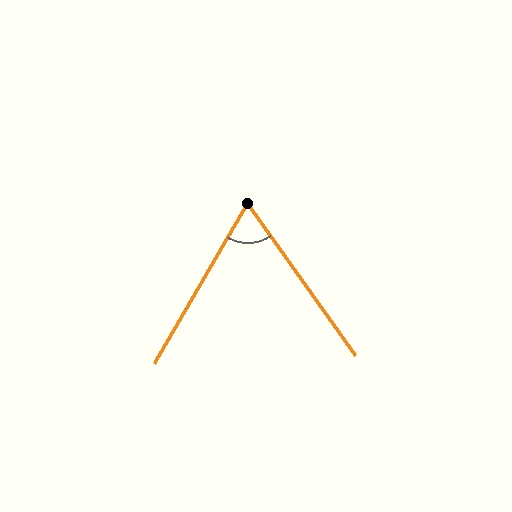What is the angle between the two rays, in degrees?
Approximately 66 degrees.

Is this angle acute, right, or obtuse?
It is acute.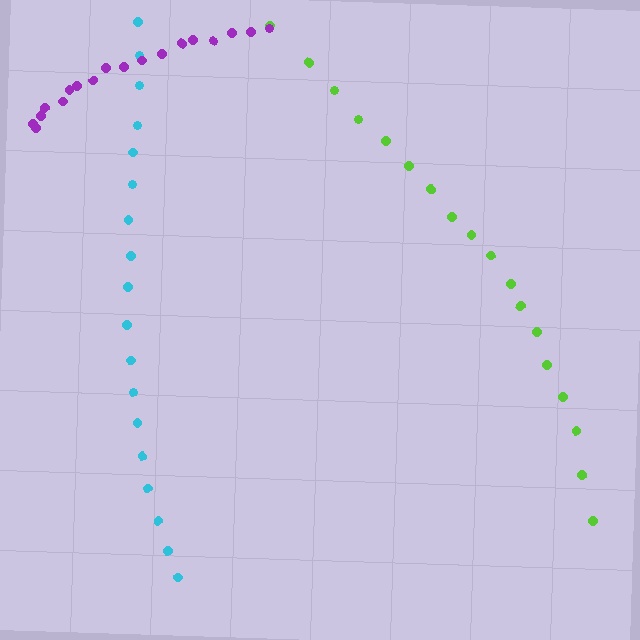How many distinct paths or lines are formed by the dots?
There are 3 distinct paths.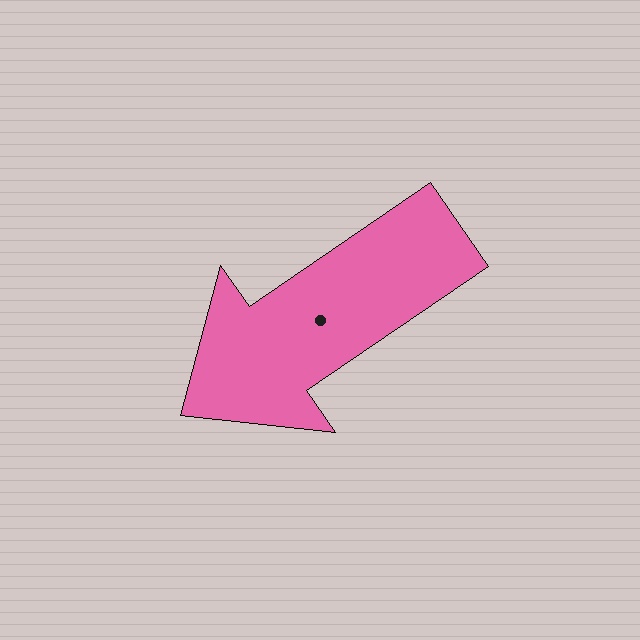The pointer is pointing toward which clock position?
Roughly 8 o'clock.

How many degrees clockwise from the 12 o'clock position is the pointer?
Approximately 236 degrees.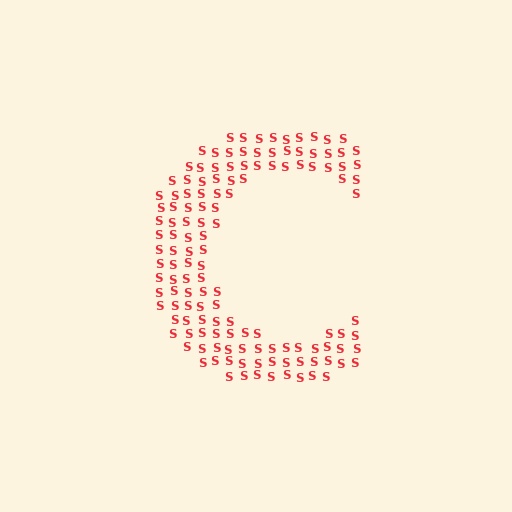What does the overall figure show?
The overall figure shows the letter C.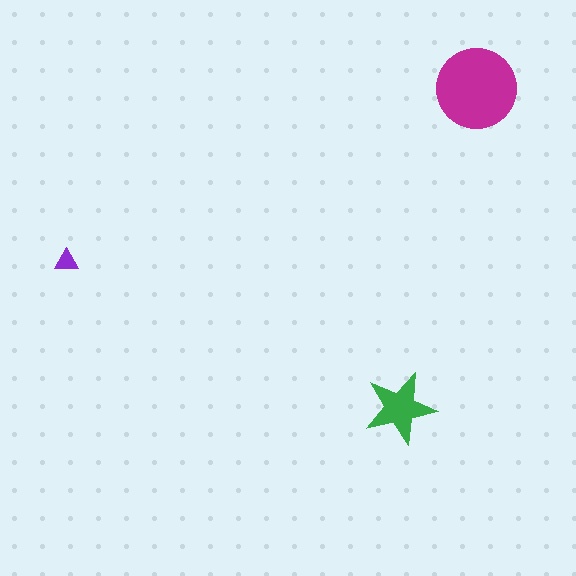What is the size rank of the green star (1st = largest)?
2nd.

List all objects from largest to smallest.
The magenta circle, the green star, the purple triangle.